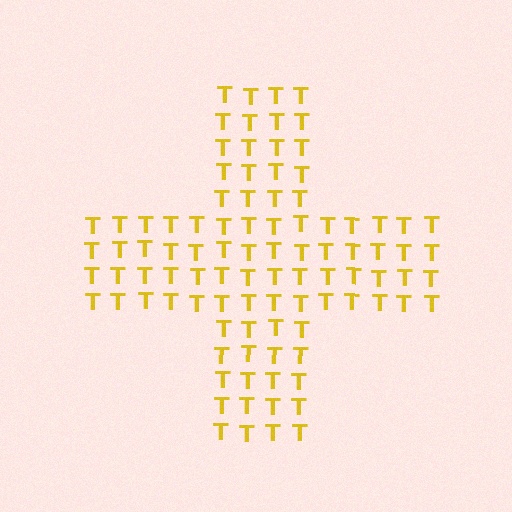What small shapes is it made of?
It is made of small letter T's.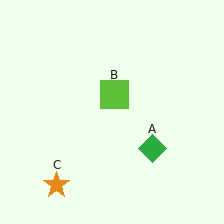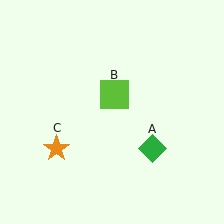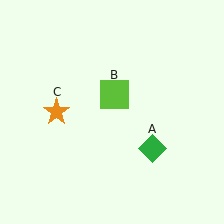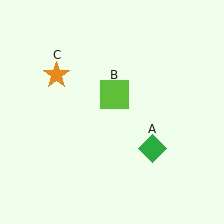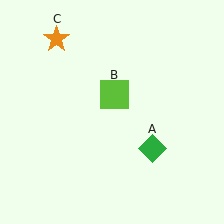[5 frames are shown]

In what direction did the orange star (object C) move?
The orange star (object C) moved up.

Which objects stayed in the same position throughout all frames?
Green diamond (object A) and lime square (object B) remained stationary.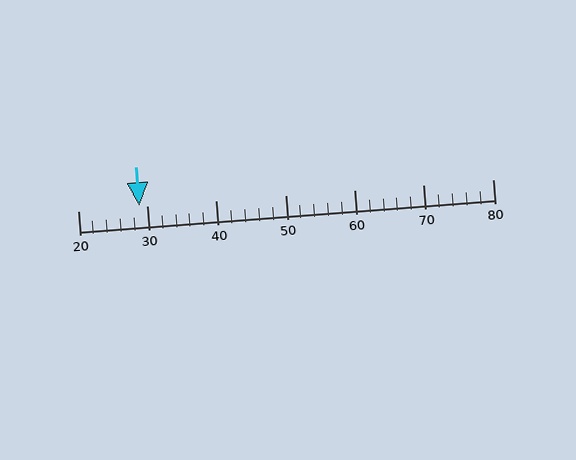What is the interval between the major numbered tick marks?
The major tick marks are spaced 10 units apart.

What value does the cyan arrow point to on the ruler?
The cyan arrow points to approximately 29.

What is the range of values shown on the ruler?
The ruler shows values from 20 to 80.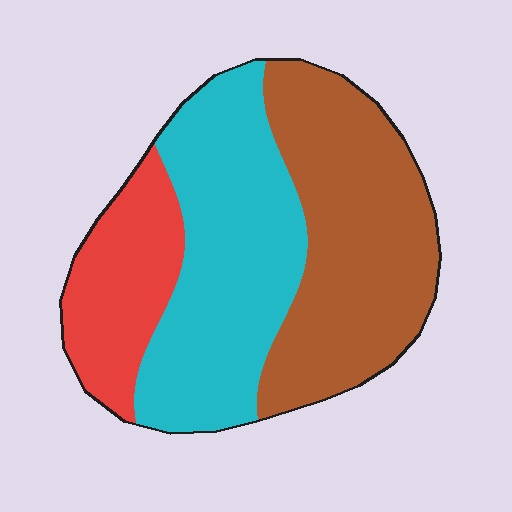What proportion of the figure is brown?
Brown covers around 40% of the figure.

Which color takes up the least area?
Red, at roughly 20%.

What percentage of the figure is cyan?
Cyan covers roughly 40% of the figure.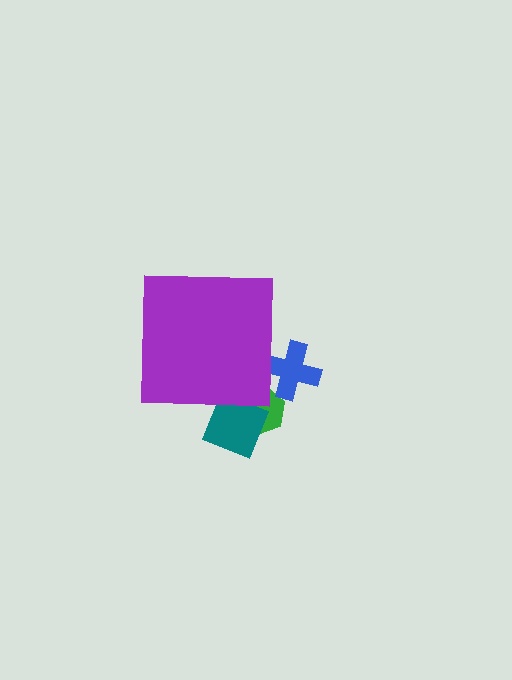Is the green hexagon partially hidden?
Yes, the green hexagon is partially hidden behind the purple square.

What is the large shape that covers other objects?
A purple square.